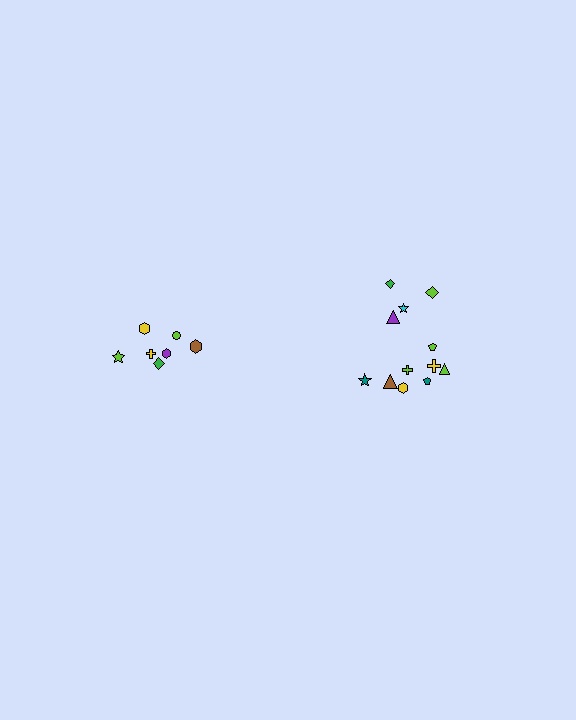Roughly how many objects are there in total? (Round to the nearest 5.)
Roughly 20 objects in total.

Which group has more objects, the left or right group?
The right group.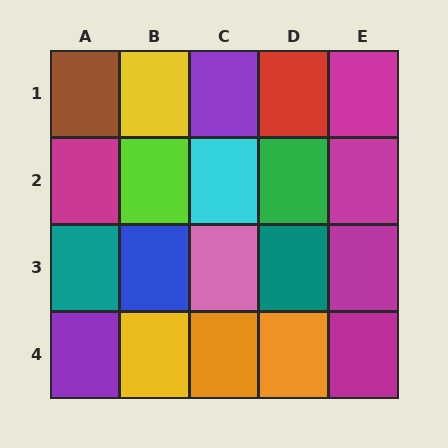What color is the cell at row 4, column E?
Magenta.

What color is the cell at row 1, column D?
Red.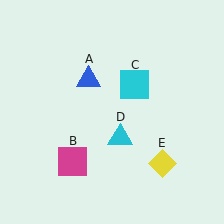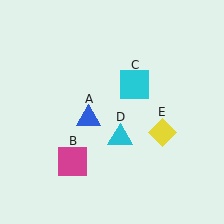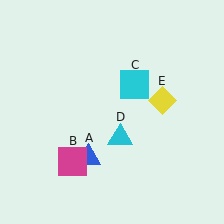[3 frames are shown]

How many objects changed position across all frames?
2 objects changed position: blue triangle (object A), yellow diamond (object E).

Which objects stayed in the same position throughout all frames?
Magenta square (object B) and cyan square (object C) and cyan triangle (object D) remained stationary.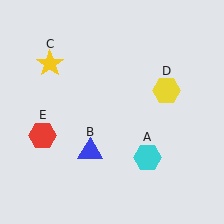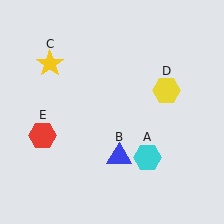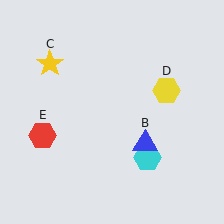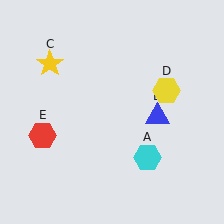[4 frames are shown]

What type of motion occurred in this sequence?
The blue triangle (object B) rotated counterclockwise around the center of the scene.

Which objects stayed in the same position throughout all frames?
Cyan hexagon (object A) and yellow star (object C) and yellow hexagon (object D) and red hexagon (object E) remained stationary.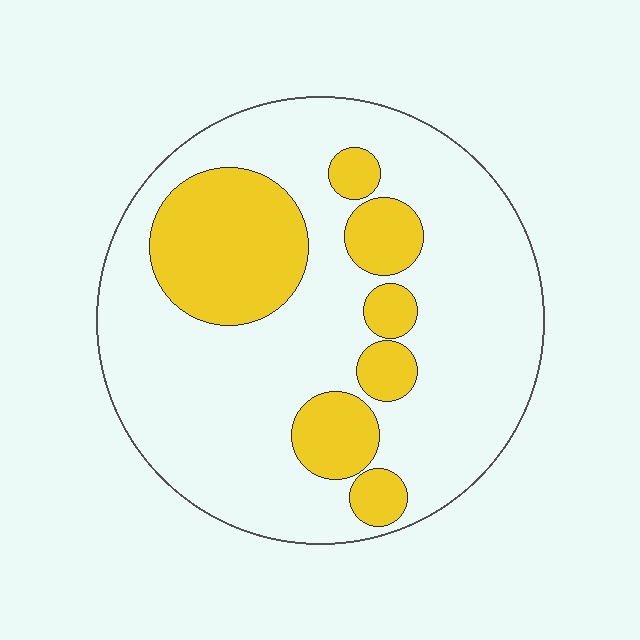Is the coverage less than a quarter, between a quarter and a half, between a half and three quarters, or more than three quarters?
Between a quarter and a half.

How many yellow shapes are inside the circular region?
7.